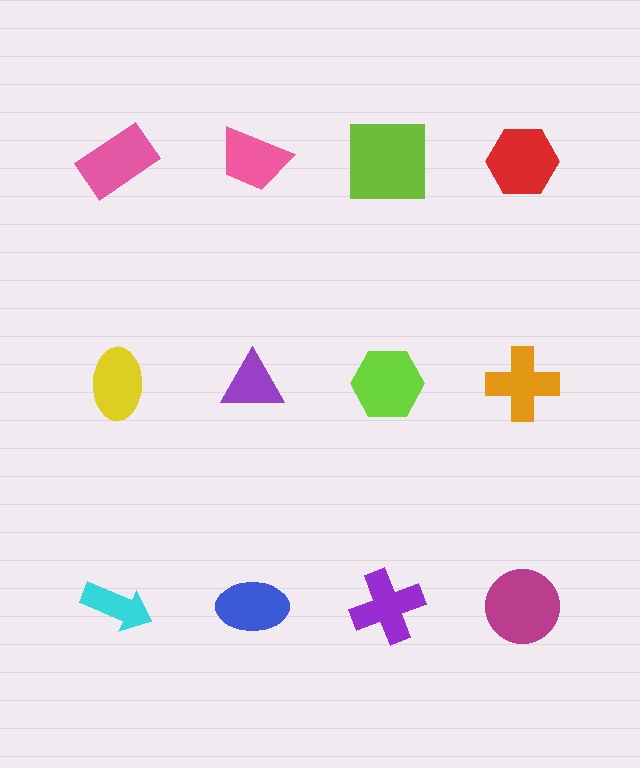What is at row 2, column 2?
A purple triangle.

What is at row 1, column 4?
A red hexagon.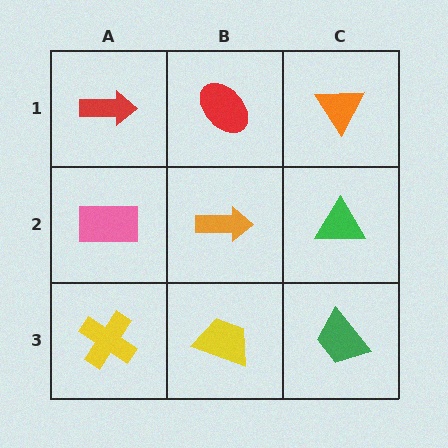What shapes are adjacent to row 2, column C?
An orange triangle (row 1, column C), a green trapezoid (row 3, column C), an orange arrow (row 2, column B).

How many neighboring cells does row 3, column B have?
3.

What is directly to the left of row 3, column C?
A yellow trapezoid.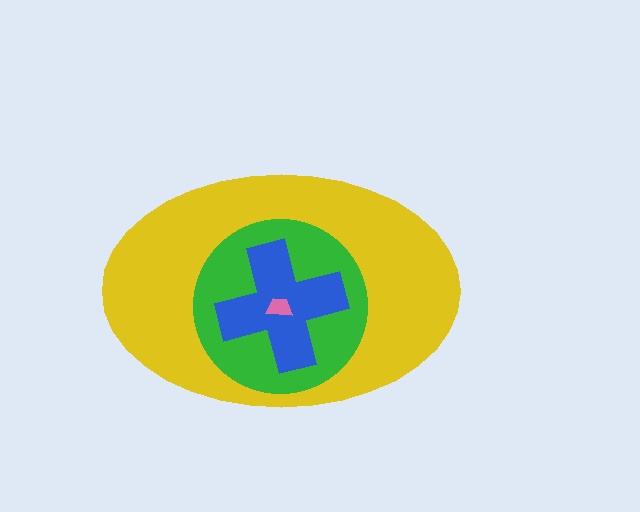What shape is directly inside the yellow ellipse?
The green circle.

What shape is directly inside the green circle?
The blue cross.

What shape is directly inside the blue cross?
The pink trapezoid.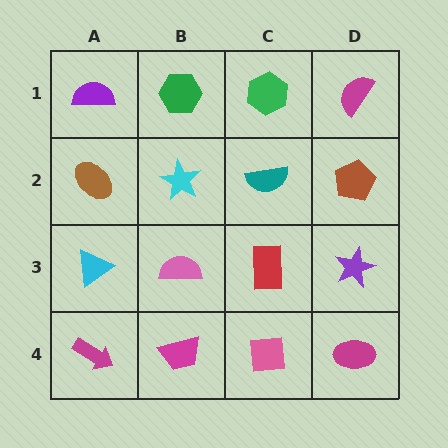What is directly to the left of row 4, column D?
A pink square.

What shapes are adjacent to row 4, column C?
A red rectangle (row 3, column C), a magenta trapezoid (row 4, column B), a magenta ellipse (row 4, column D).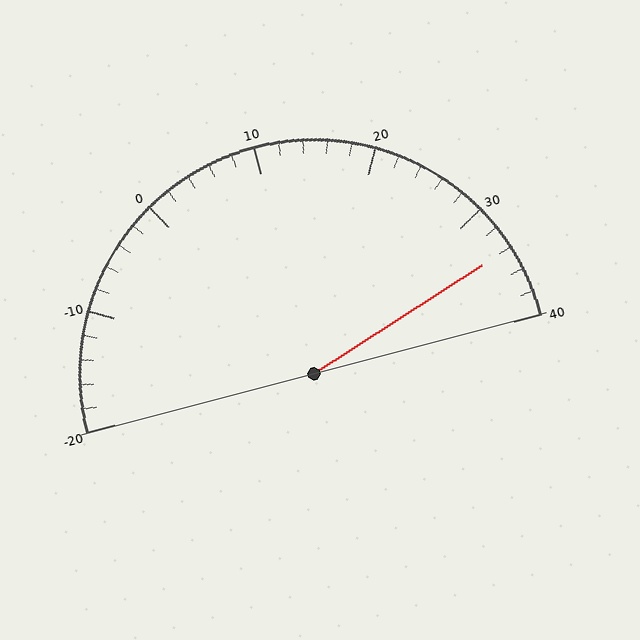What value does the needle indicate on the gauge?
The needle indicates approximately 34.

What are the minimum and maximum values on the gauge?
The gauge ranges from -20 to 40.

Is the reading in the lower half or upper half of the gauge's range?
The reading is in the upper half of the range (-20 to 40).